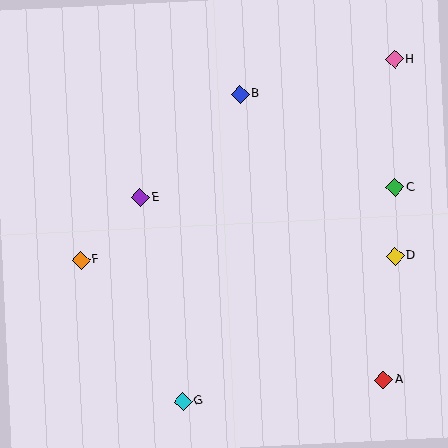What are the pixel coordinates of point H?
Point H is at (394, 59).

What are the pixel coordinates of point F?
Point F is at (81, 260).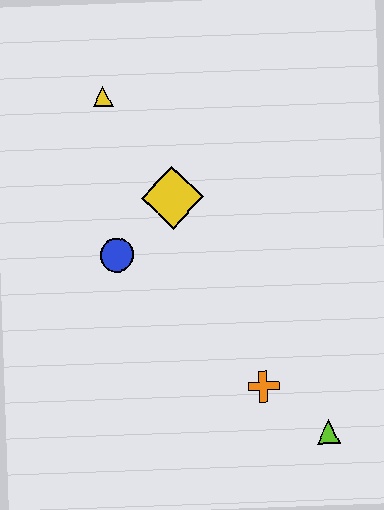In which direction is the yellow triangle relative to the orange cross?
The yellow triangle is above the orange cross.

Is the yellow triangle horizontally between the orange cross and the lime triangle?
No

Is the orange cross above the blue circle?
No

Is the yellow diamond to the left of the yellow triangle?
No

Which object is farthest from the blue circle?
The lime triangle is farthest from the blue circle.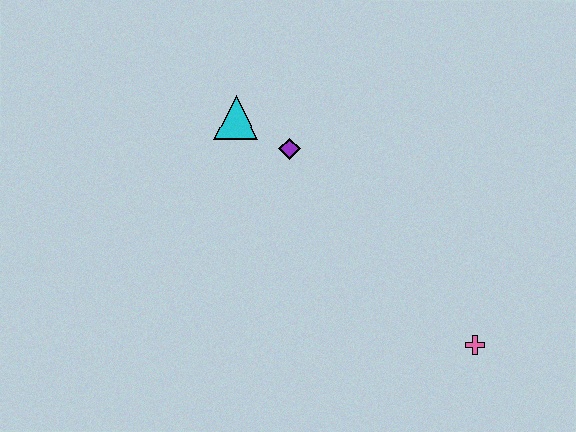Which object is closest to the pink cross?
The purple diamond is closest to the pink cross.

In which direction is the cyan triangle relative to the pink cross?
The cyan triangle is to the left of the pink cross.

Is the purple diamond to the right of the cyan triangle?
Yes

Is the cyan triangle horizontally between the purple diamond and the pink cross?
No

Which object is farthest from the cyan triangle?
The pink cross is farthest from the cyan triangle.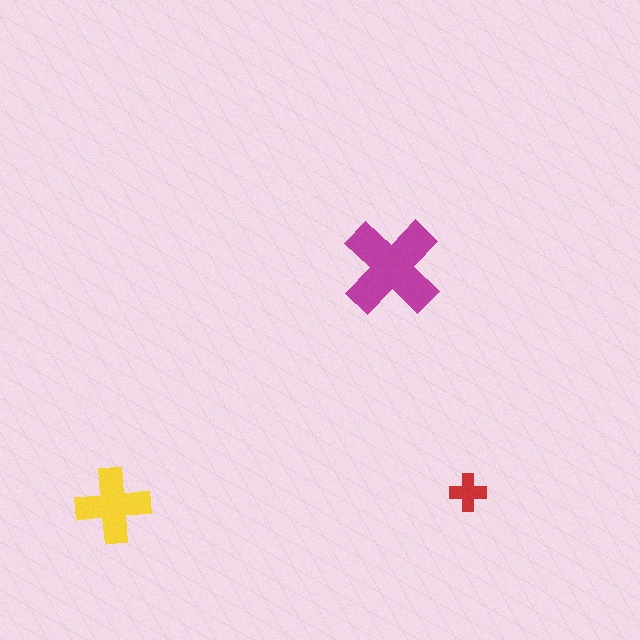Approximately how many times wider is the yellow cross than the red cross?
About 2 times wider.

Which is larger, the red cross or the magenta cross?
The magenta one.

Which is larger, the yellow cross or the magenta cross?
The magenta one.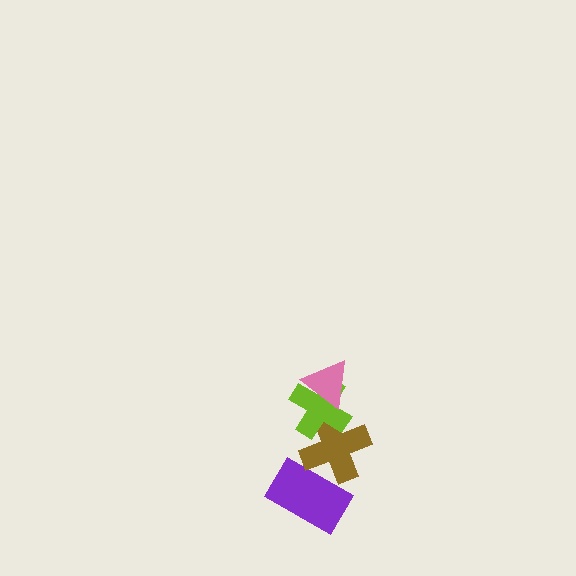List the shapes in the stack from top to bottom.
From top to bottom: the pink triangle, the lime cross, the brown cross, the purple rectangle.